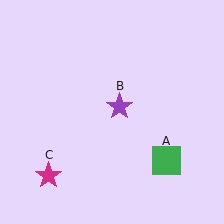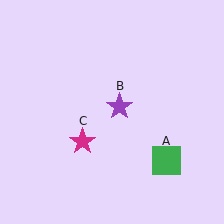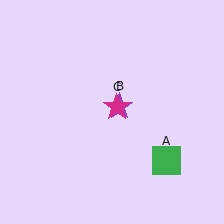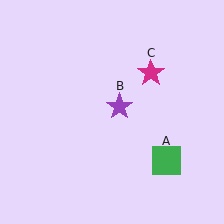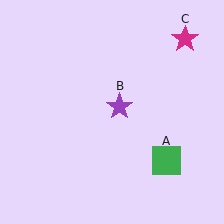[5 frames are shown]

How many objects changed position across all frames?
1 object changed position: magenta star (object C).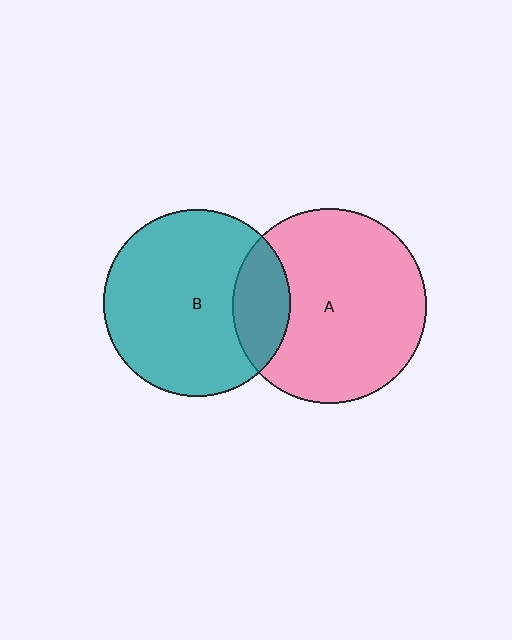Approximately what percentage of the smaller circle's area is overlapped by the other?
Approximately 20%.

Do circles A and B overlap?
Yes.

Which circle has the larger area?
Circle A (pink).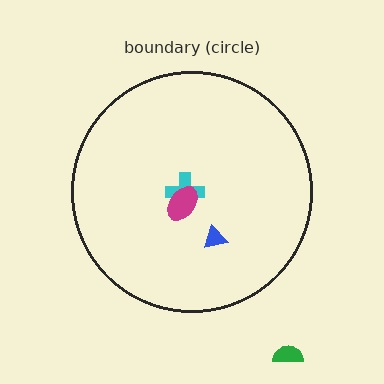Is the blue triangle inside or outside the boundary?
Inside.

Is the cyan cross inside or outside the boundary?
Inside.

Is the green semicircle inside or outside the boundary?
Outside.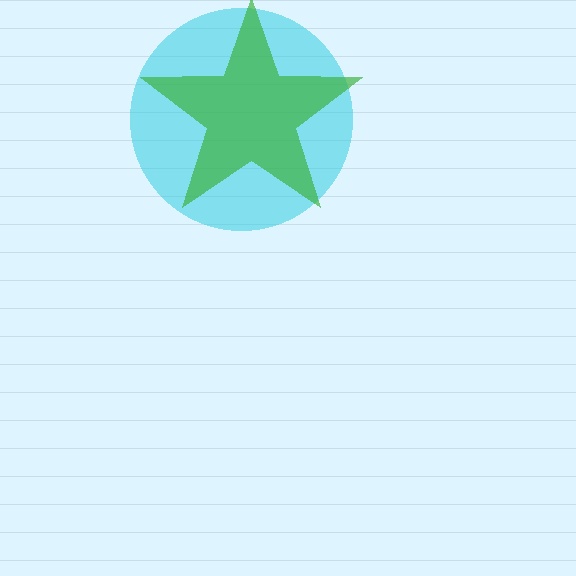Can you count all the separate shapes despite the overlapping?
Yes, there are 2 separate shapes.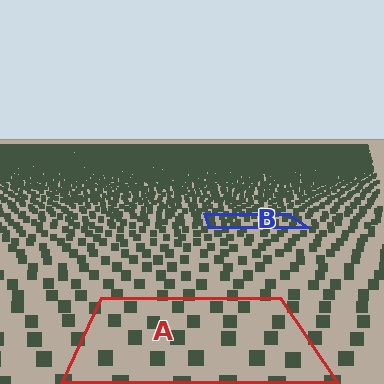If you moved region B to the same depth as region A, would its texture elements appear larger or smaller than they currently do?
They would appear larger. At a closer depth, the same texture elements are projected at a bigger on-screen size.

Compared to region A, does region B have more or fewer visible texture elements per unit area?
Region B has more texture elements per unit area — they are packed more densely because it is farther away.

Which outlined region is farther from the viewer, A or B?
Region B is farther from the viewer — the texture elements inside it appear smaller and more densely packed.